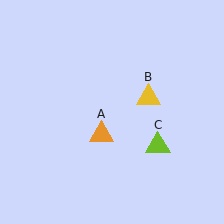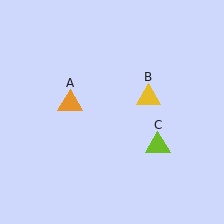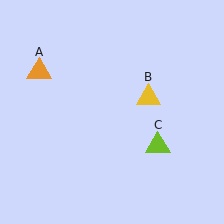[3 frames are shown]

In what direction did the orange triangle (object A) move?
The orange triangle (object A) moved up and to the left.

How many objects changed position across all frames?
1 object changed position: orange triangle (object A).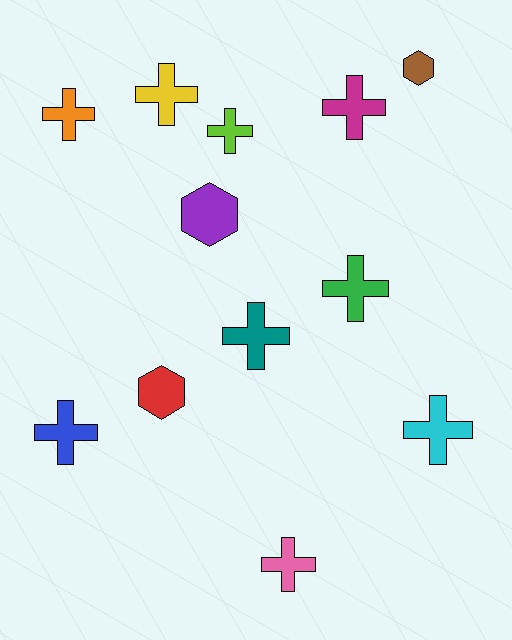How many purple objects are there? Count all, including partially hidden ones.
There is 1 purple object.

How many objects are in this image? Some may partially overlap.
There are 12 objects.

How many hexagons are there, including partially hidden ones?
There are 3 hexagons.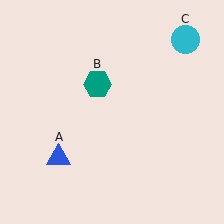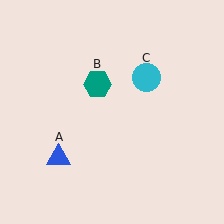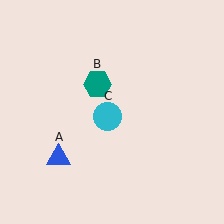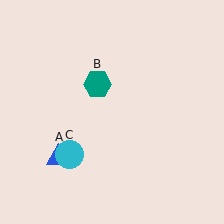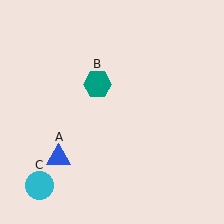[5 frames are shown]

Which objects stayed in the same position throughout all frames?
Blue triangle (object A) and teal hexagon (object B) remained stationary.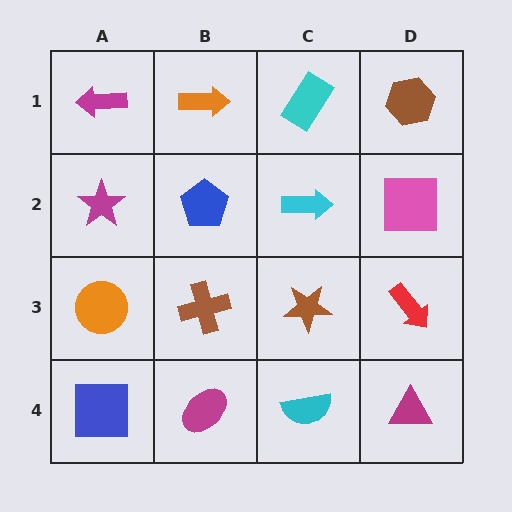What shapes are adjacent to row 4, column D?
A red arrow (row 3, column D), a cyan semicircle (row 4, column C).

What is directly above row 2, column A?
A magenta arrow.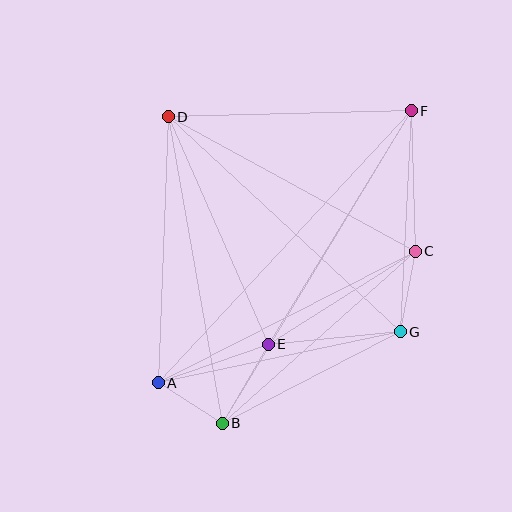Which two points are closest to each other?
Points A and B are closest to each other.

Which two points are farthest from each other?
Points A and F are farthest from each other.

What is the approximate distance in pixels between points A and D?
The distance between A and D is approximately 266 pixels.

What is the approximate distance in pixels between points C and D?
The distance between C and D is approximately 281 pixels.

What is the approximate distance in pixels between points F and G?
The distance between F and G is approximately 221 pixels.